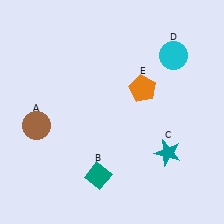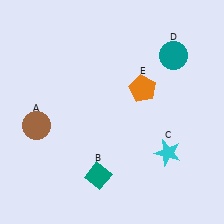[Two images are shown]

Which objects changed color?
C changed from teal to cyan. D changed from cyan to teal.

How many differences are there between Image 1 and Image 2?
There are 2 differences between the two images.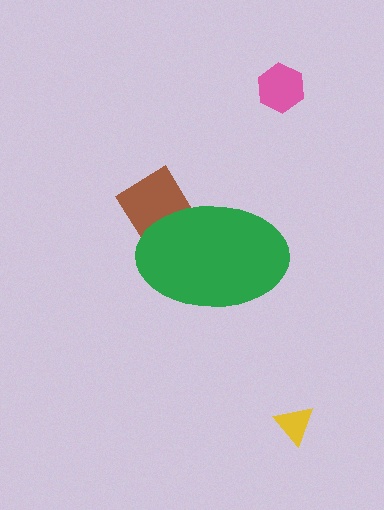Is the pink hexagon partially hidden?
No, the pink hexagon is fully visible.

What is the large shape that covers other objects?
A green ellipse.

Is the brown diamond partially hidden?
Yes, the brown diamond is partially hidden behind the green ellipse.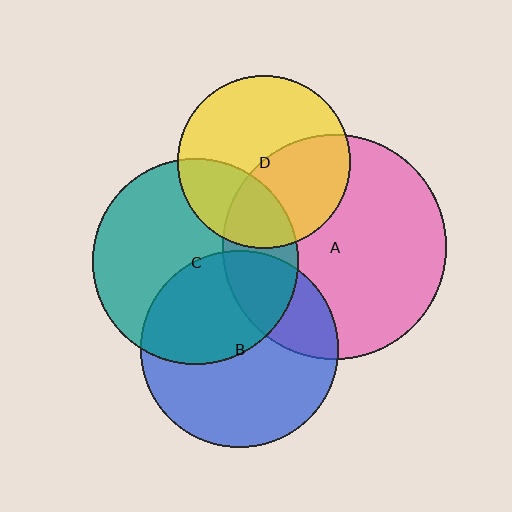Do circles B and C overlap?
Yes.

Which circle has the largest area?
Circle A (pink).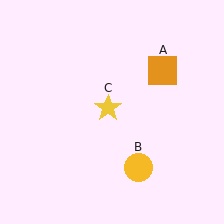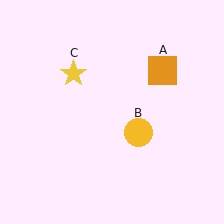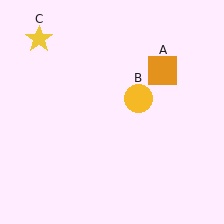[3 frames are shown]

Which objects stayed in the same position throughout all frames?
Orange square (object A) remained stationary.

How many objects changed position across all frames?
2 objects changed position: yellow circle (object B), yellow star (object C).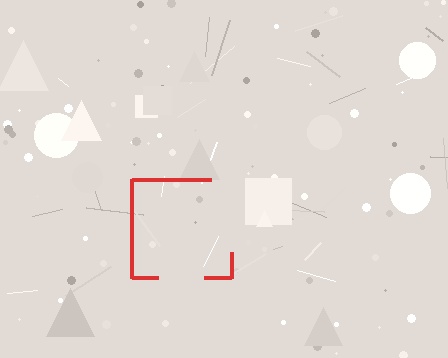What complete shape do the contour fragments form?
The contour fragments form a square.